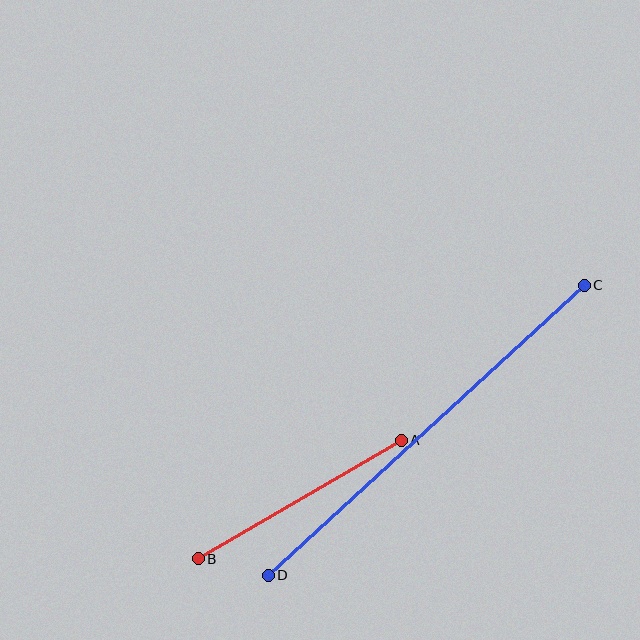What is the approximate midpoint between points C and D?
The midpoint is at approximately (426, 430) pixels.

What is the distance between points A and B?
The distance is approximately 235 pixels.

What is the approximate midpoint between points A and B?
The midpoint is at approximately (300, 500) pixels.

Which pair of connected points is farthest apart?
Points C and D are farthest apart.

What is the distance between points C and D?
The distance is approximately 429 pixels.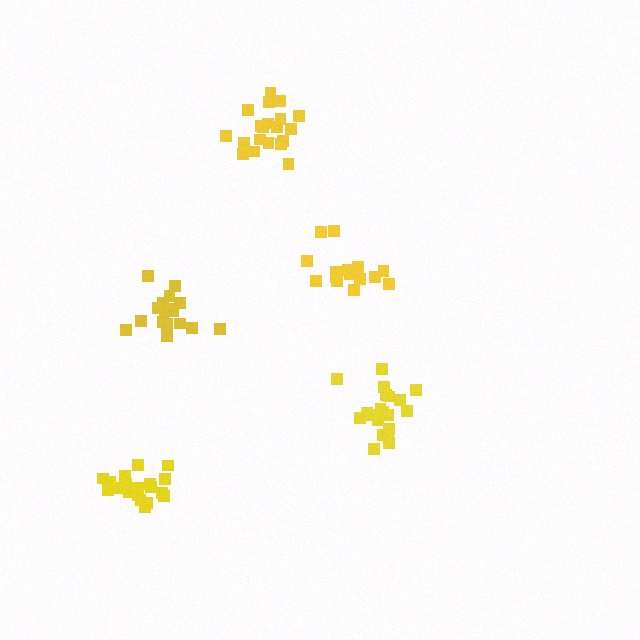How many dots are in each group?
Group 1: 21 dots, Group 2: 17 dots, Group 3: 20 dots, Group 4: 17 dots, Group 5: 21 dots (96 total).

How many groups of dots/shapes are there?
There are 5 groups.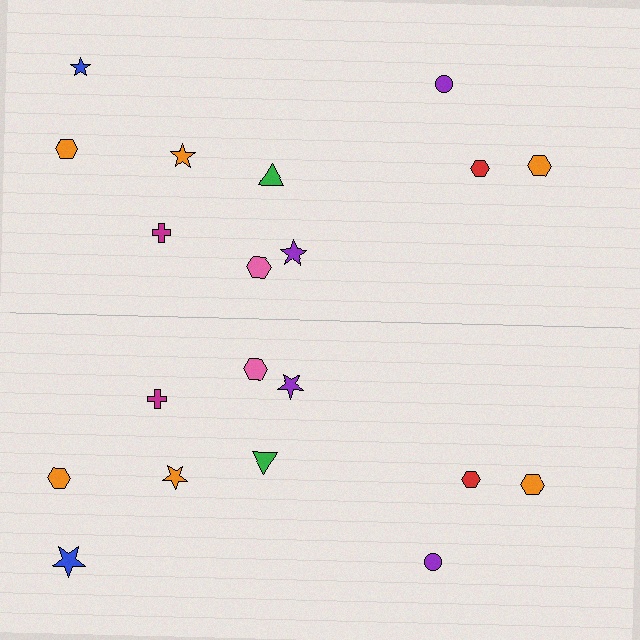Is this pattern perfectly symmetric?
No, the pattern is not perfectly symmetric. The blue star on the bottom side has a different size than its mirror counterpart.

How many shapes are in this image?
There are 20 shapes in this image.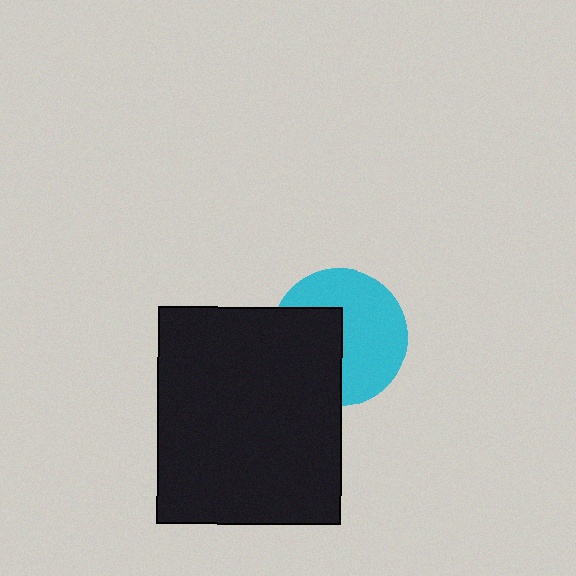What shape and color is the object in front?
The object in front is a black rectangle.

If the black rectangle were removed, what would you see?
You would see the complete cyan circle.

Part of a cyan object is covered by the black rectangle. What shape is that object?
It is a circle.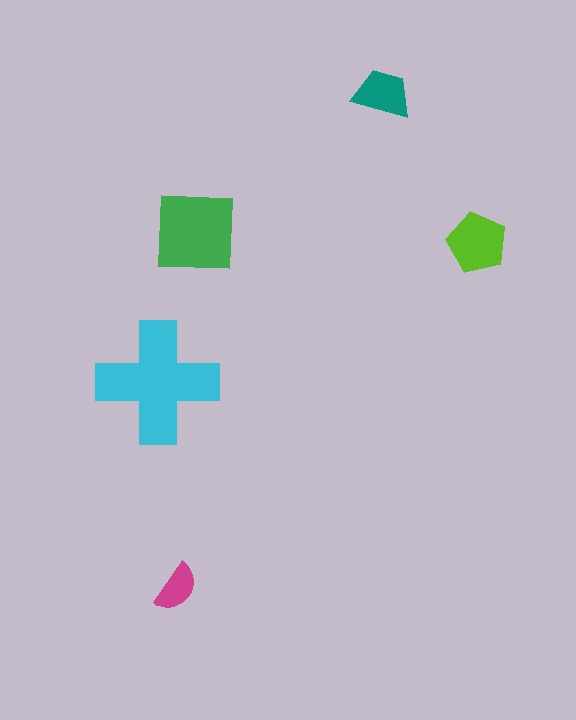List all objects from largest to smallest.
The cyan cross, the green square, the lime pentagon, the teal trapezoid, the magenta semicircle.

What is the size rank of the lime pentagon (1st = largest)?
3rd.